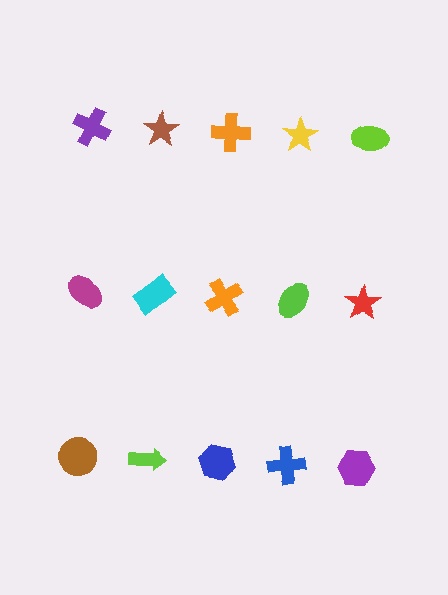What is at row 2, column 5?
A red star.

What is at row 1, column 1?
A purple cross.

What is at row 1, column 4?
A yellow star.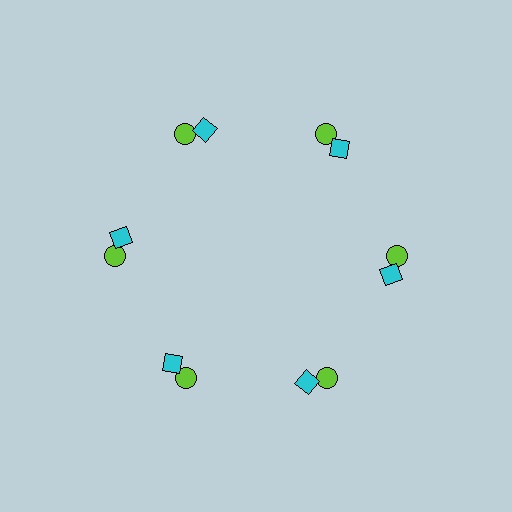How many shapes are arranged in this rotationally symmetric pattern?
There are 12 shapes, arranged in 6 groups of 2.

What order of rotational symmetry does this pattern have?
This pattern has 6-fold rotational symmetry.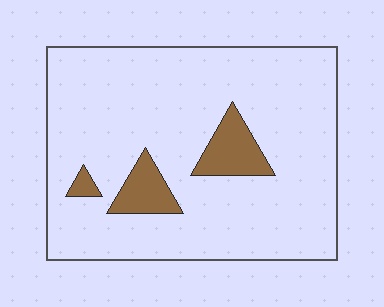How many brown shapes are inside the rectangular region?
3.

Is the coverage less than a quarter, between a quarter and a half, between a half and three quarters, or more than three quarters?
Less than a quarter.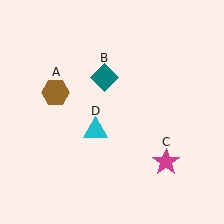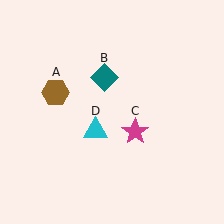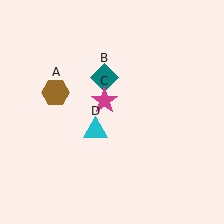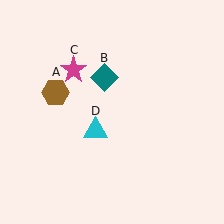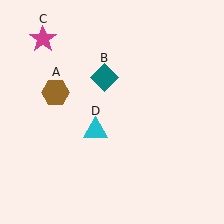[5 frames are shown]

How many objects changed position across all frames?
1 object changed position: magenta star (object C).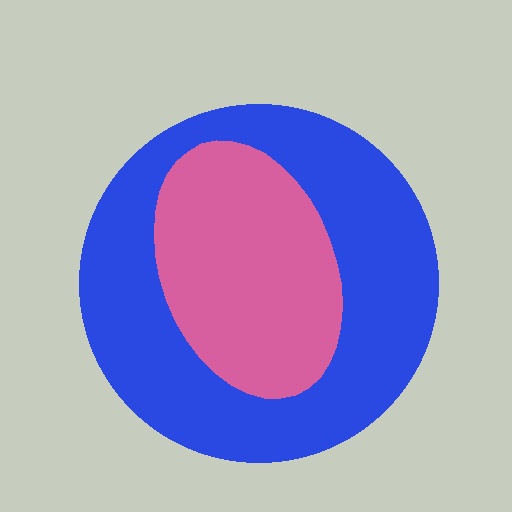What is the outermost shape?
The blue circle.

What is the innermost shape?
The pink ellipse.